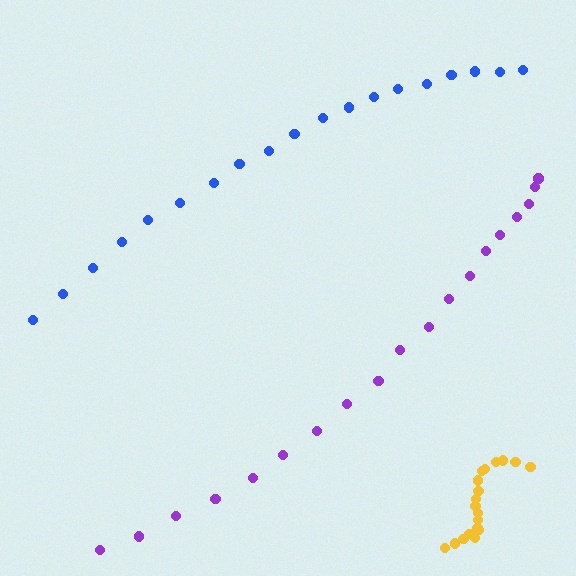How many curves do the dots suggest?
There are 3 distinct paths.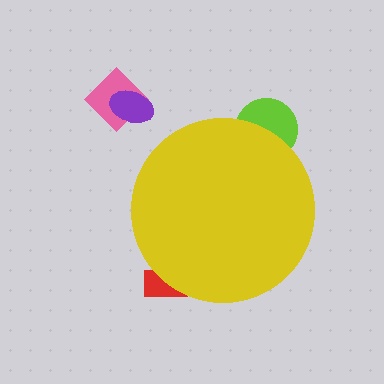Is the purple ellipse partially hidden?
No, the purple ellipse is fully visible.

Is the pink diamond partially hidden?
No, the pink diamond is fully visible.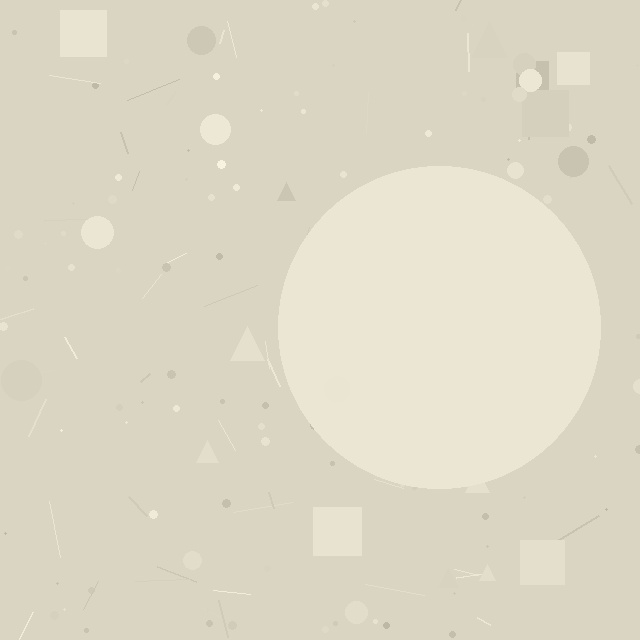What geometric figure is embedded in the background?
A circle is embedded in the background.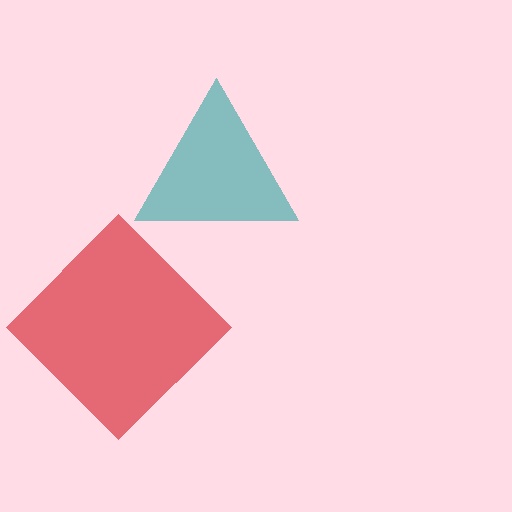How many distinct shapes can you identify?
There are 2 distinct shapes: a teal triangle, a red diamond.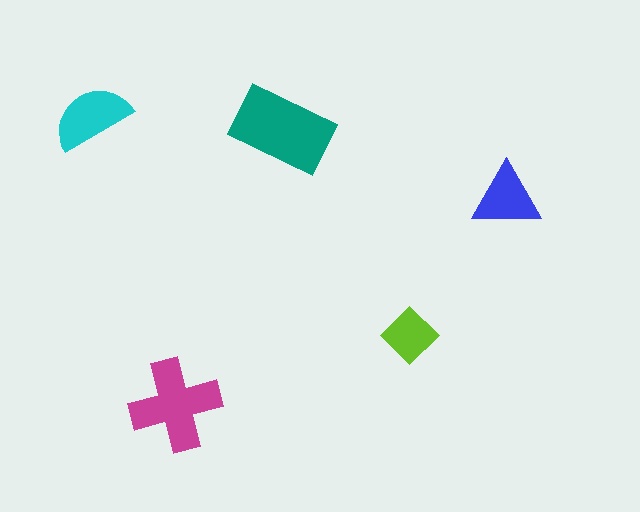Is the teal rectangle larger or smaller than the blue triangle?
Larger.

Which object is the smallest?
The lime diamond.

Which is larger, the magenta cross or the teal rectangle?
The teal rectangle.